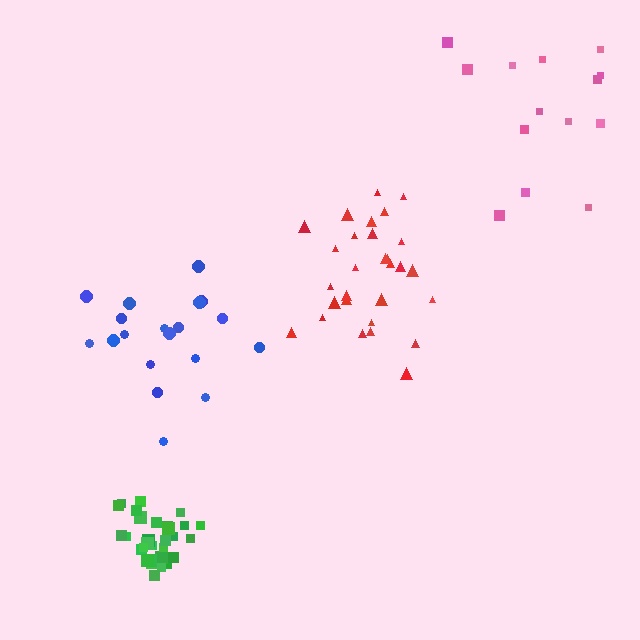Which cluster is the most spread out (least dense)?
Pink.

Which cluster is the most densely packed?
Green.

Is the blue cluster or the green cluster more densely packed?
Green.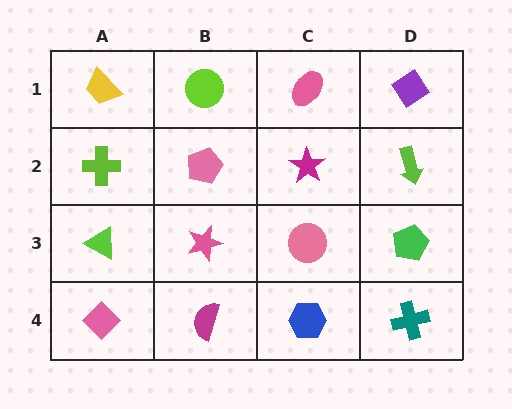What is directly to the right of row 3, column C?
A green pentagon.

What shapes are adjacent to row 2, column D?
A purple diamond (row 1, column D), a green pentagon (row 3, column D), a magenta star (row 2, column C).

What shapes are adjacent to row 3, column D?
A lime arrow (row 2, column D), a teal cross (row 4, column D), a pink circle (row 3, column C).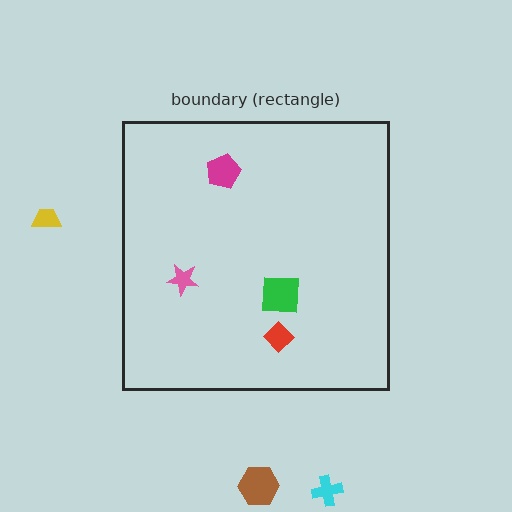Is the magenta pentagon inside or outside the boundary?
Inside.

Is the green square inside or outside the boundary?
Inside.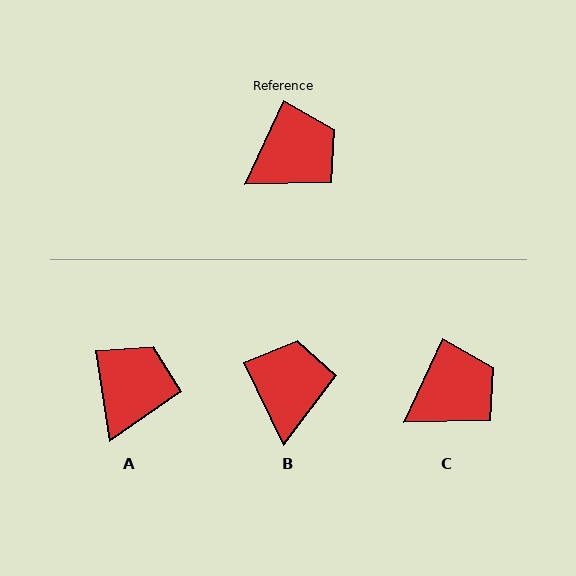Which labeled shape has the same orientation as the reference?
C.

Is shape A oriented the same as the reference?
No, it is off by about 34 degrees.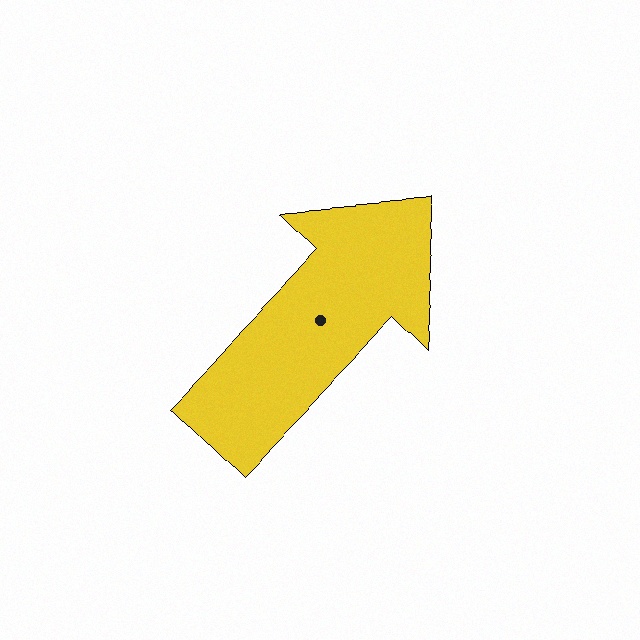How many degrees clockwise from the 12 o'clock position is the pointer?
Approximately 44 degrees.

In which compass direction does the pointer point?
Northeast.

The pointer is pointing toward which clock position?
Roughly 1 o'clock.